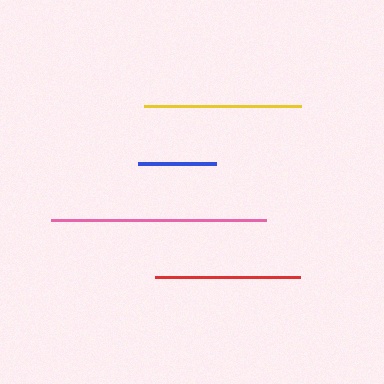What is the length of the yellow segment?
The yellow segment is approximately 157 pixels long.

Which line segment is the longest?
The pink line is the longest at approximately 215 pixels.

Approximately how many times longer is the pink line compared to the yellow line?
The pink line is approximately 1.4 times the length of the yellow line.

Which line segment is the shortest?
The blue line is the shortest at approximately 78 pixels.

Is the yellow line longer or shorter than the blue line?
The yellow line is longer than the blue line.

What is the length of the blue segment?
The blue segment is approximately 78 pixels long.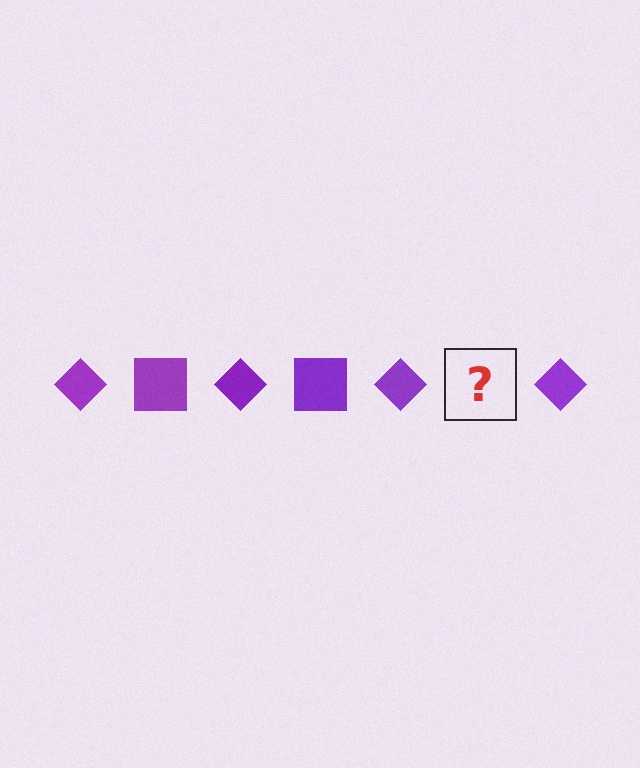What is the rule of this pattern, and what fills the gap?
The rule is that the pattern cycles through diamond, square shapes in purple. The gap should be filled with a purple square.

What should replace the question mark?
The question mark should be replaced with a purple square.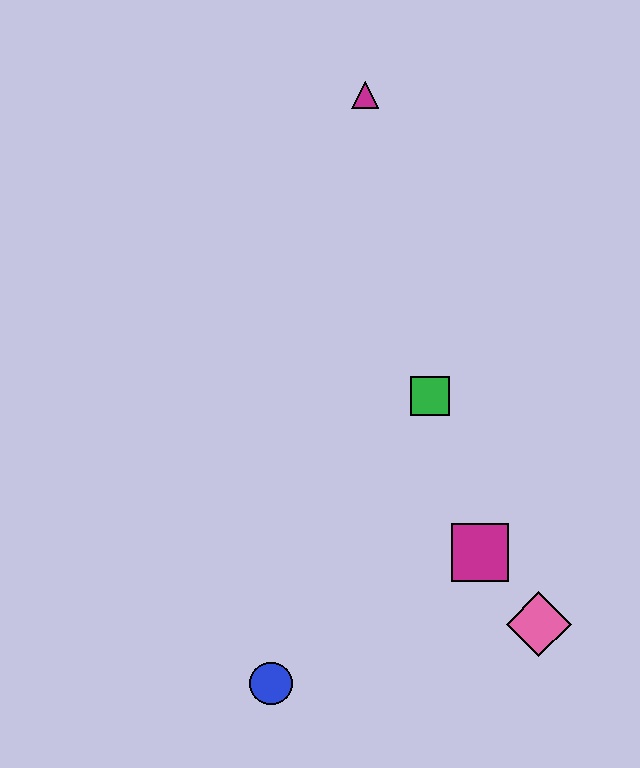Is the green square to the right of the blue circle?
Yes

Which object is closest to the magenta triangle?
The green square is closest to the magenta triangle.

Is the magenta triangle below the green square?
No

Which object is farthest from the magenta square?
The magenta triangle is farthest from the magenta square.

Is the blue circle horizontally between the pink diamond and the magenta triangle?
No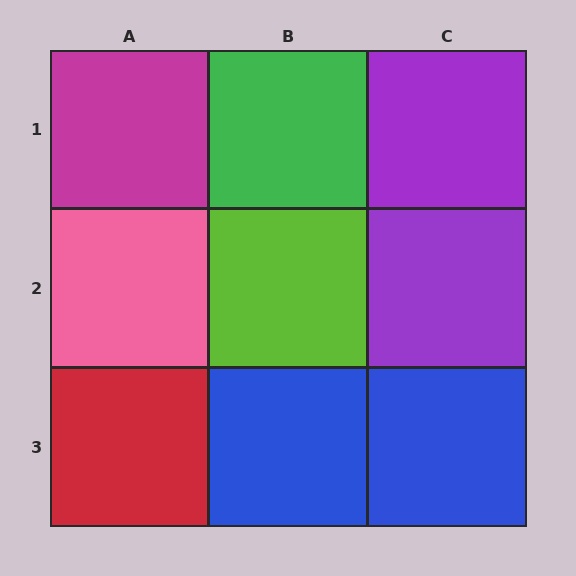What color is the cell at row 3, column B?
Blue.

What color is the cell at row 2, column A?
Pink.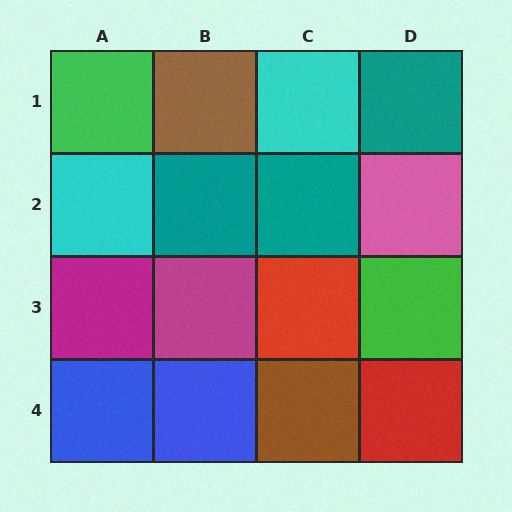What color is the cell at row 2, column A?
Cyan.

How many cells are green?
2 cells are green.